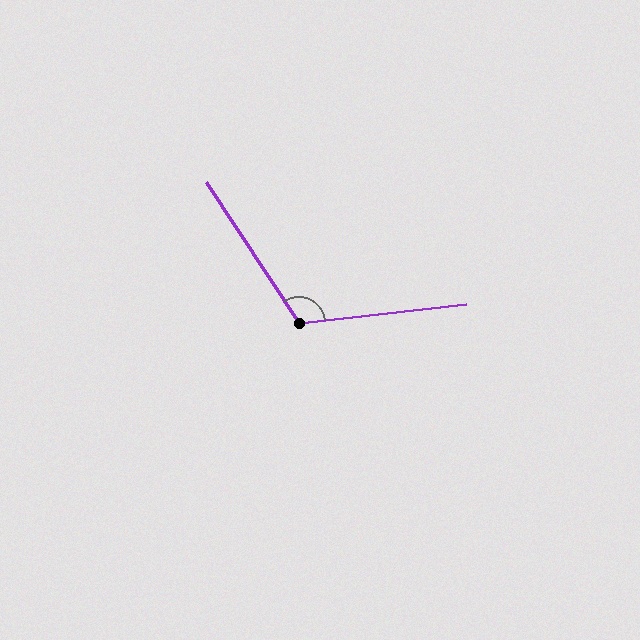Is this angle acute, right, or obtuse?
It is obtuse.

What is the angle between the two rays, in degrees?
Approximately 117 degrees.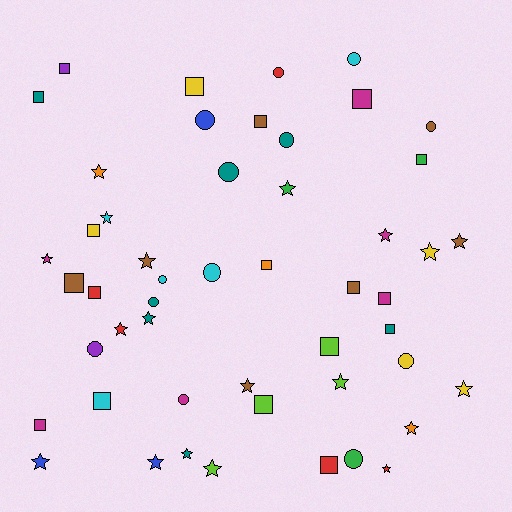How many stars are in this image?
There are 19 stars.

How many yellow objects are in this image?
There are 5 yellow objects.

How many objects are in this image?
There are 50 objects.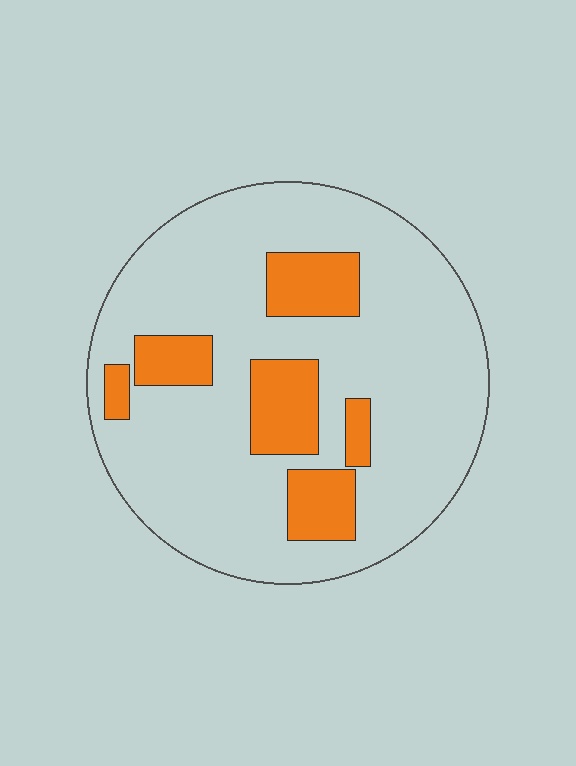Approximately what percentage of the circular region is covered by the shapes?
Approximately 20%.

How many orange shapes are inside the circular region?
6.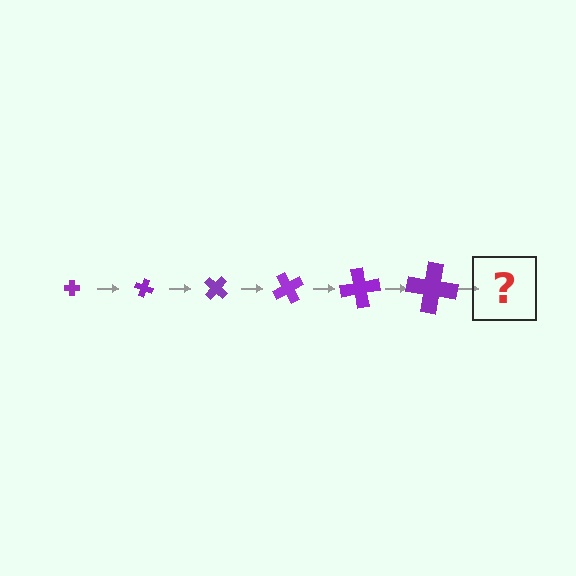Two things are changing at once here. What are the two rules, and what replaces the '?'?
The two rules are that the cross grows larger each step and it rotates 20 degrees each step. The '?' should be a cross, larger than the previous one and rotated 120 degrees from the start.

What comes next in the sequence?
The next element should be a cross, larger than the previous one and rotated 120 degrees from the start.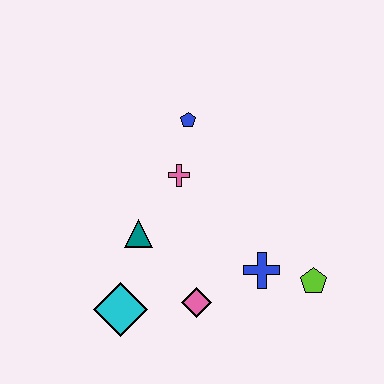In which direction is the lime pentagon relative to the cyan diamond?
The lime pentagon is to the right of the cyan diamond.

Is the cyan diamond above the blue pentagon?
No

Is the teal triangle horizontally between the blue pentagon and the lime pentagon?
No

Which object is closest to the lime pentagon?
The blue cross is closest to the lime pentagon.